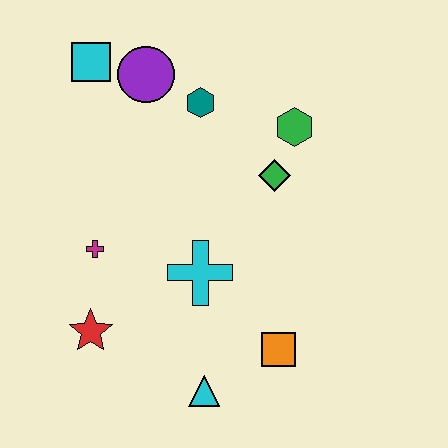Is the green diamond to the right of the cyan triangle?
Yes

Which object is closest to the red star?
The magenta cross is closest to the red star.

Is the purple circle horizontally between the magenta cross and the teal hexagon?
Yes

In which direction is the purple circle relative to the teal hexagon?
The purple circle is to the left of the teal hexagon.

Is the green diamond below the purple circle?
Yes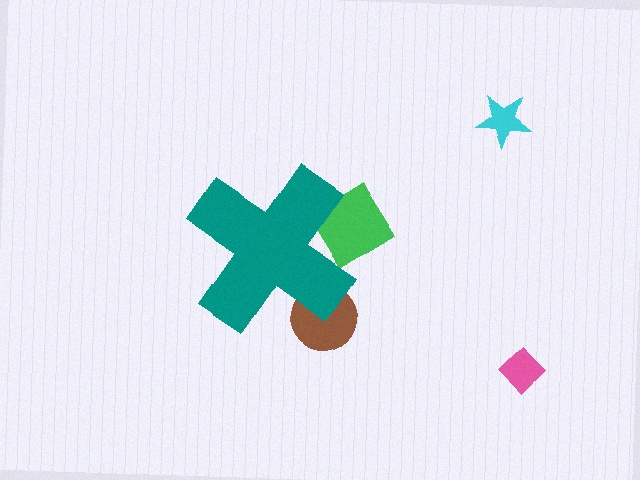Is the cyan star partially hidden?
No, the cyan star is fully visible.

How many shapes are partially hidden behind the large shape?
2 shapes are partially hidden.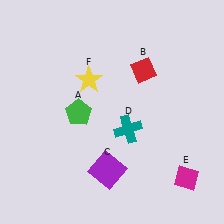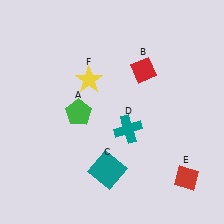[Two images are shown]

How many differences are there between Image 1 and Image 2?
There are 2 differences between the two images.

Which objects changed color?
C changed from purple to teal. E changed from magenta to red.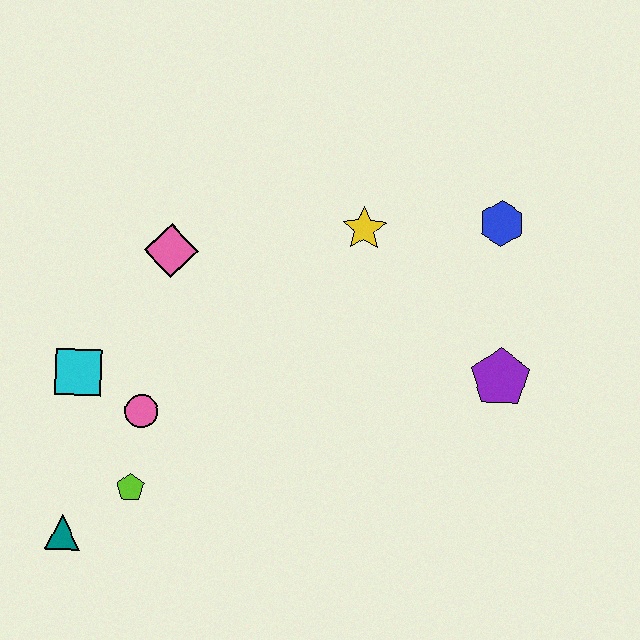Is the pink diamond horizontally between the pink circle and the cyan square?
No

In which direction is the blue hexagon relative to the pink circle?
The blue hexagon is to the right of the pink circle.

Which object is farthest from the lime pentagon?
The blue hexagon is farthest from the lime pentagon.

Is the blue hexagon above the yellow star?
Yes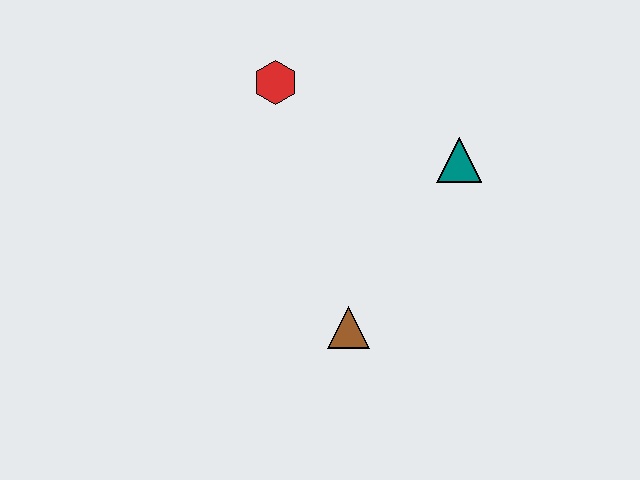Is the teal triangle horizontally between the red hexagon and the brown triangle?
No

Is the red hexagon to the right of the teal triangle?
No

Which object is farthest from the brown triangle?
The red hexagon is farthest from the brown triangle.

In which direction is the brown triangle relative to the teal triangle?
The brown triangle is below the teal triangle.